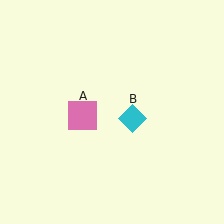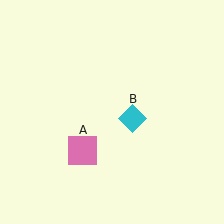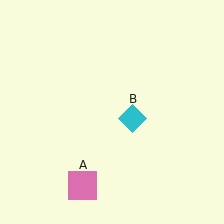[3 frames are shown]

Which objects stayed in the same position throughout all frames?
Cyan diamond (object B) remained stationary.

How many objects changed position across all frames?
1 object changed position: pink square (object A).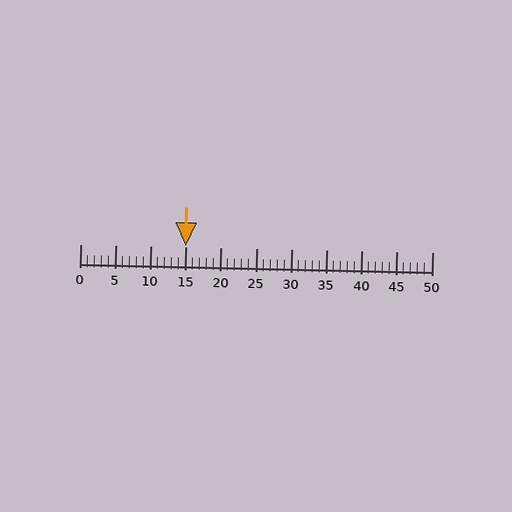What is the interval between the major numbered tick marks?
The major tick marks are spaced 5 units apart.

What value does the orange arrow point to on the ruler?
The orange arrow points to approximately 15.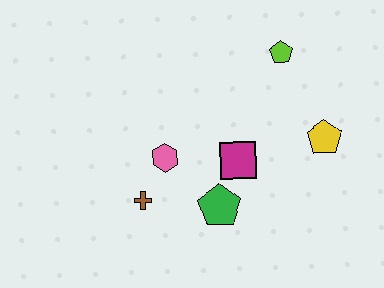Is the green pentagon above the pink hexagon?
No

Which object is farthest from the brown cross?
The lime pentagon is farthest from the brown cross.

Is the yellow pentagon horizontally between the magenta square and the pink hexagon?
No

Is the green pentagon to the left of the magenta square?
Yes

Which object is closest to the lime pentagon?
The yellow pentagon is closest to the lime pentagon.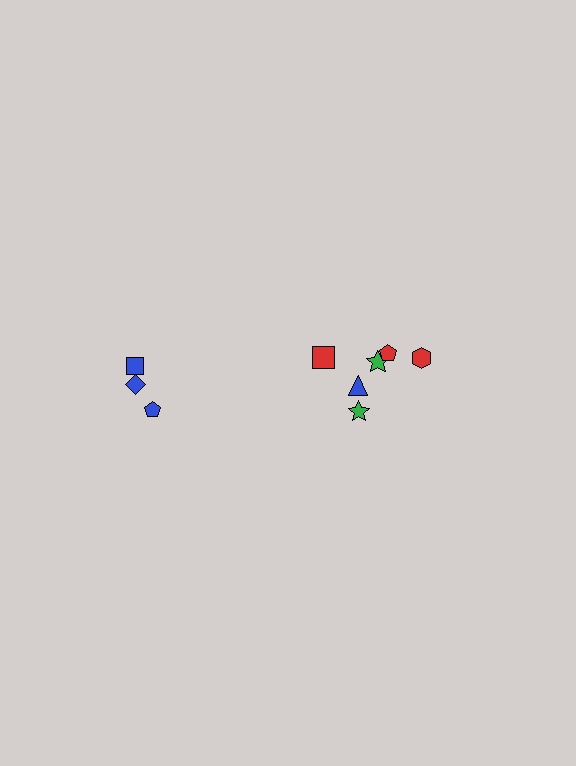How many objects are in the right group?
There are 6 objects.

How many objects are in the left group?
There are 3 objects.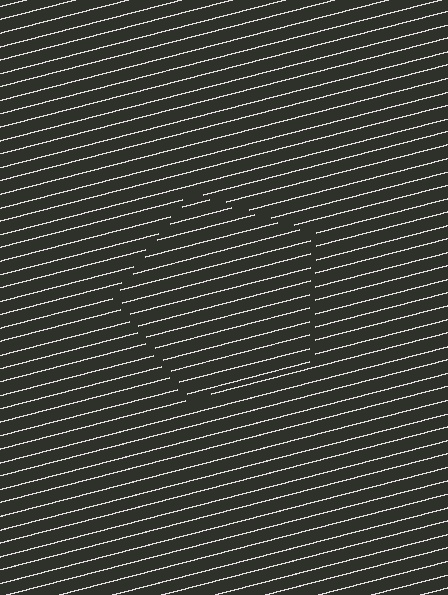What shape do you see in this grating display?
An illusory pentagon. The interior of the shape contains the same grating, shifted by half a period — the contour is defined by the phase discontinuity where line-ends from the inner and outer gratings abut.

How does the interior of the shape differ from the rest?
The interior of the shape contains the same grating, shifted by half a period — the contour is defined by the phase discontinuity where line-ends from the inner and outer gratings abut.